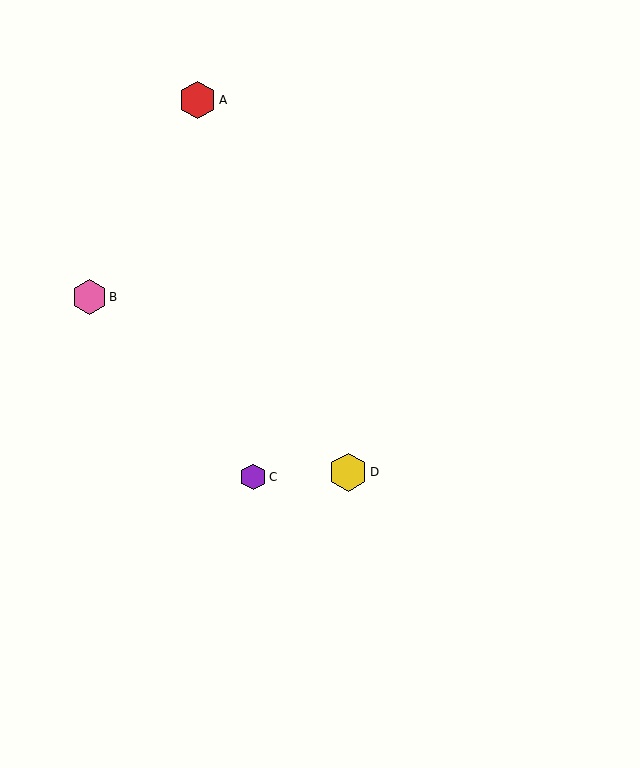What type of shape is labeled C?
Shape C is a purple hexagon.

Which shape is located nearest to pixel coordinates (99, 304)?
The pink hexagon (labeled B) at (89, 297) is nearest to that location.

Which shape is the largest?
The yellow hexagon (labeled D) is the largest.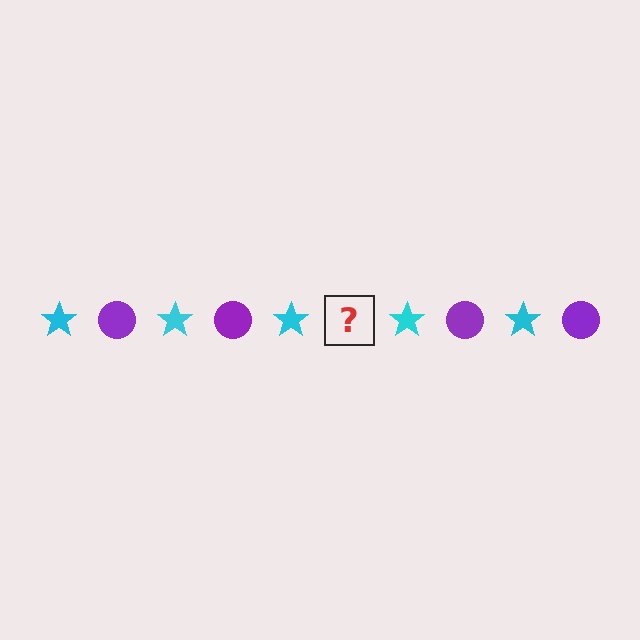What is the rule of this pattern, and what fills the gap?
The rule is that the pattern alternates between cyan star and purple circle. The gap should be filled with a purple circle.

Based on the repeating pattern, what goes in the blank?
The blank should be a purple circle.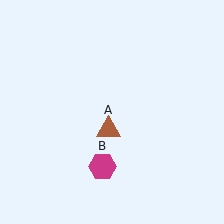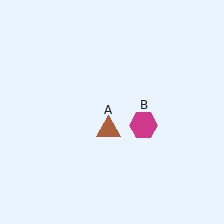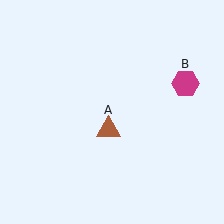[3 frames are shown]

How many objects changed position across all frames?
1 object changed position: magenta hexagon (object B).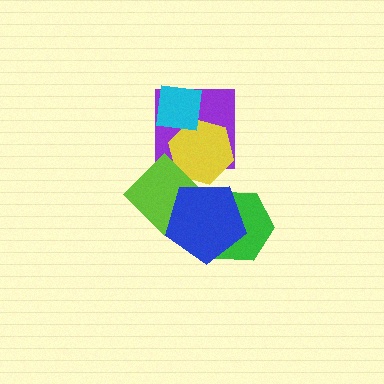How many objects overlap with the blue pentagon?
2 objects overlap with the blue pentagon.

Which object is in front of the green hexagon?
The blue pentagon is in front of the green hexagon.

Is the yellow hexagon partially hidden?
Yes, it is partially covered by another shape.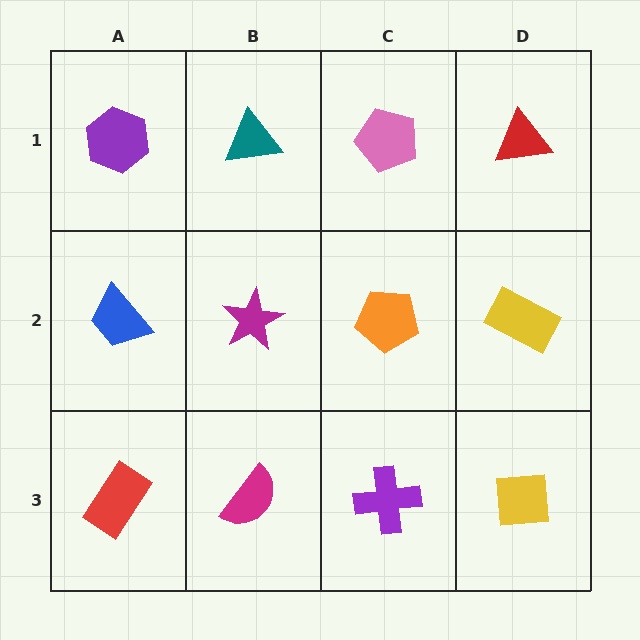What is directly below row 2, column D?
A yellow square.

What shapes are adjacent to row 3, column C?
An orange pentagon (row 2, column C), a magenta semicircle (row 3, column B), a yellow square (row 3, column D).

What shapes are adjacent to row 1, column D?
A yellow rectangle (row 2, column D), a pink pentagon (row 1, column C).